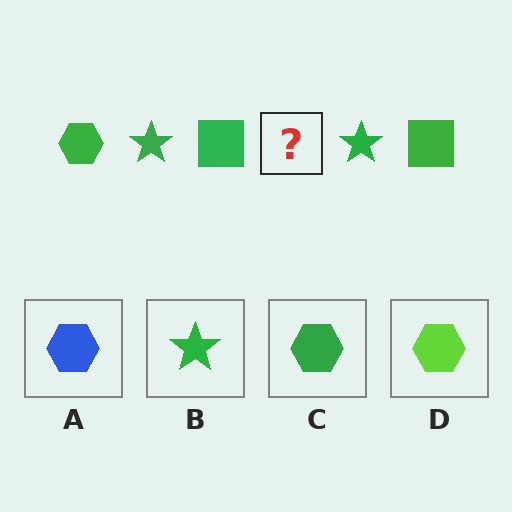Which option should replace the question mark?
Option C.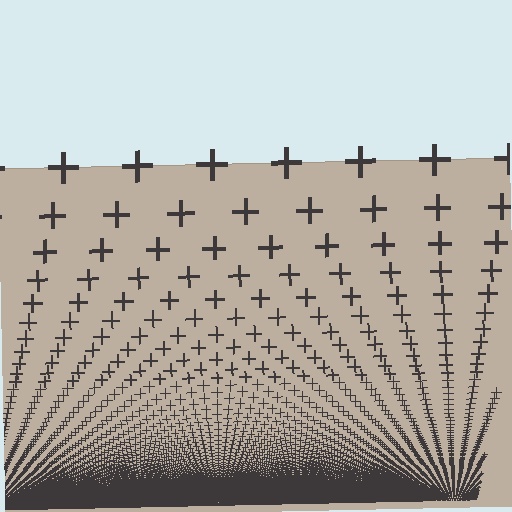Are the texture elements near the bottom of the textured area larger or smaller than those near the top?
Smaller. The gradient is inverted — elements near the bottom are smaller and denser.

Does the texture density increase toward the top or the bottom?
Density increases toward the bottom.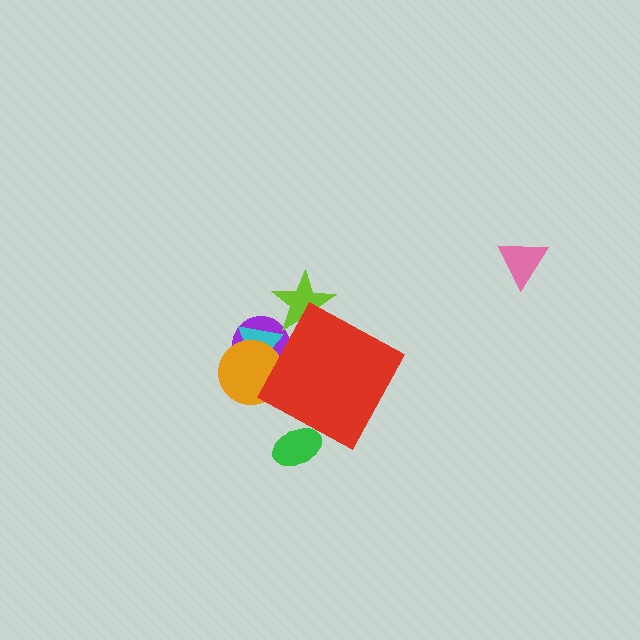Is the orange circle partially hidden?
Yes, the orange circle is partially hidden behind the red diamond.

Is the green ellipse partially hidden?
Yes, the green ellipse is partially hidden behind the red diamond.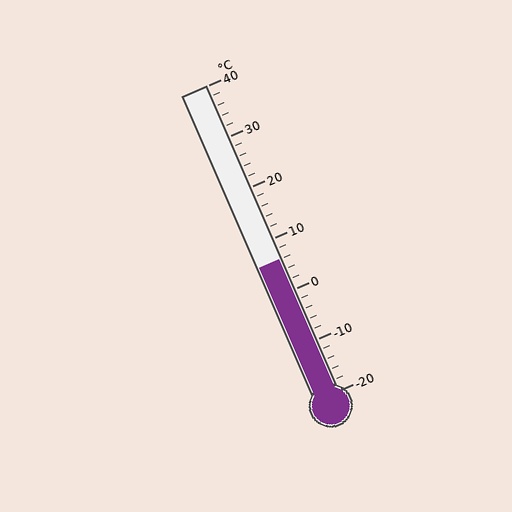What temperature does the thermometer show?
The thermometer shows approximately 6°C.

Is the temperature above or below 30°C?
The temperature is below 30°C.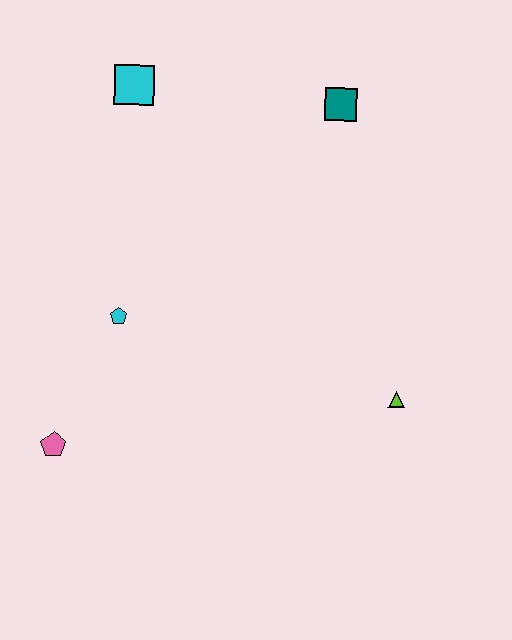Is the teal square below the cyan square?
Yes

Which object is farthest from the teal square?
The pink pentagon is farthest from the teal square.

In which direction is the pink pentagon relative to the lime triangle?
The pink pentagon is to the left of the lime triangle.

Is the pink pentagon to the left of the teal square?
Yes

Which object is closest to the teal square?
The cyan square is closest to the teal square.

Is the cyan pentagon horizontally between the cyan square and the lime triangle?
No